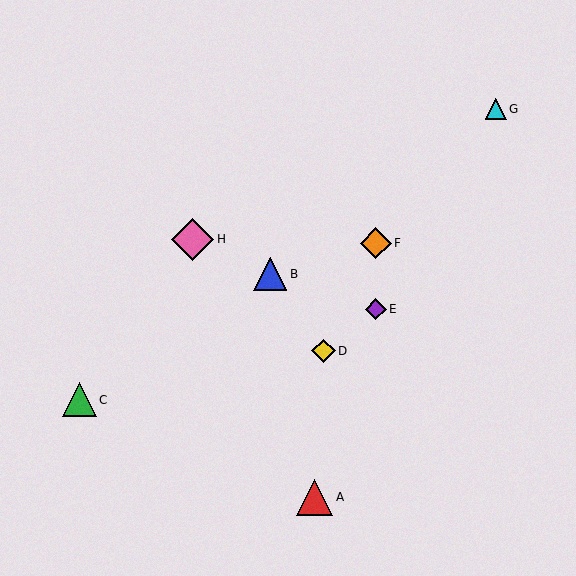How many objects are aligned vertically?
2 objects (E, F) are aligned vertically.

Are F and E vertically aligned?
Yes, both are at x≈376.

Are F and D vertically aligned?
No, F is at x≈376 and D is at x≈323.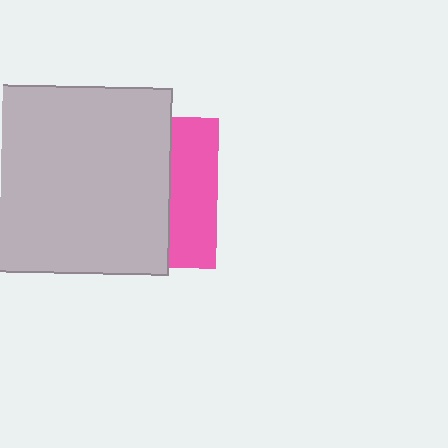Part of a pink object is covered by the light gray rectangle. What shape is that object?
It is a square.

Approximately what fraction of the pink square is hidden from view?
Roughly 68% of the pink square is hidden behind the light gray rectangle.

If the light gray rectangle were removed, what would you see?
You would see the complete pink square.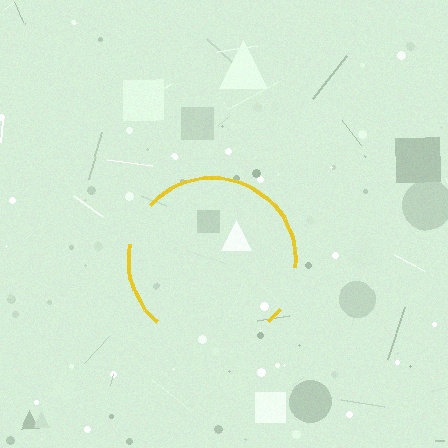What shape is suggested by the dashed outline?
The dashed outline suggests a circle.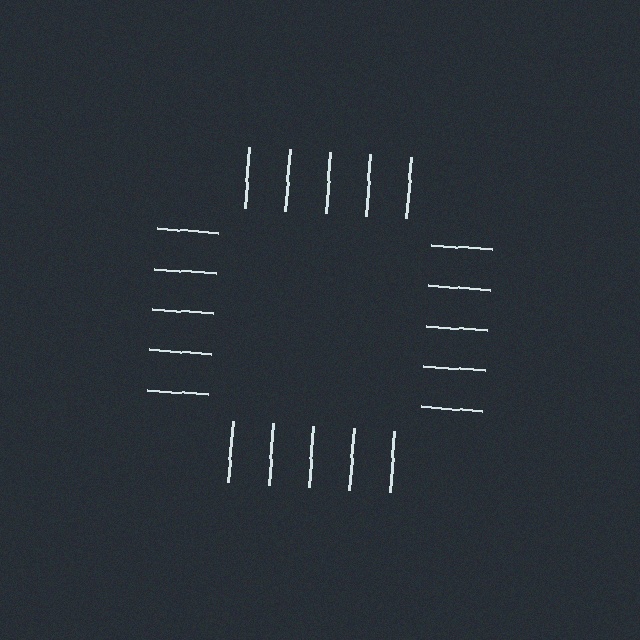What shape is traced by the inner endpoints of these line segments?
An illusory square — the line segments terminate on its edges but no continuous stroke is drawn.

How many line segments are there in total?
20 — 5 along each of the 4 edges.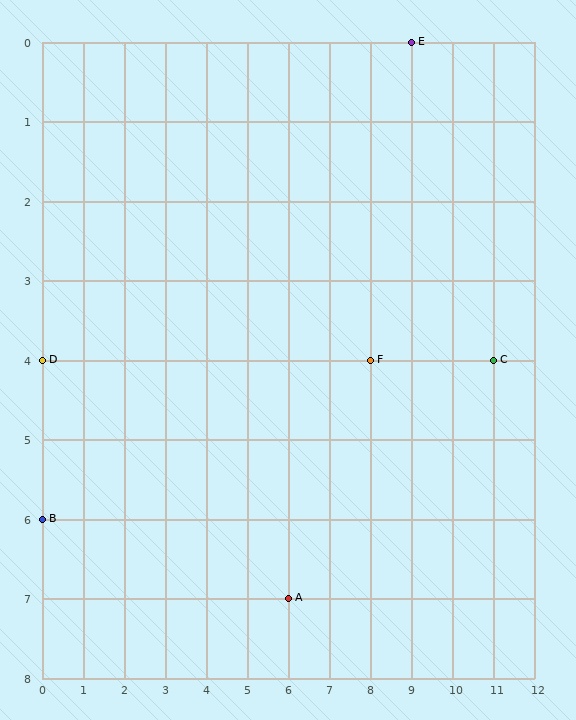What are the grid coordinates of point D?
Point D is at grid coordinates (0, 4).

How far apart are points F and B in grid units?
Points F and B are 8 columns and 2 rows apart (about 8.2 grid units diagonally).